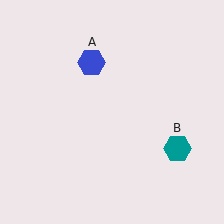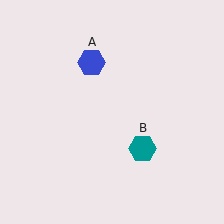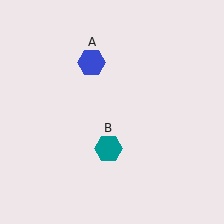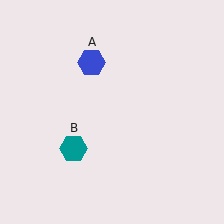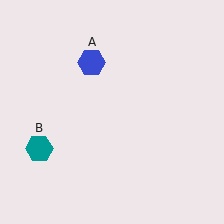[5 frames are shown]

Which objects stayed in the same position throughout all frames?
Blue hexagon (object A) remained stationary.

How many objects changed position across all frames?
1 object changed position: teal hexagon (object B).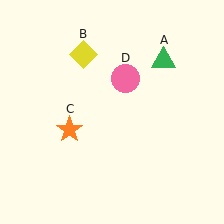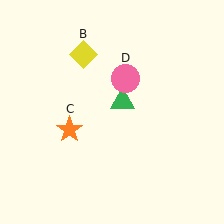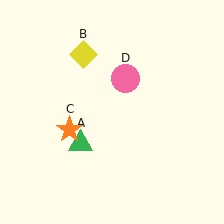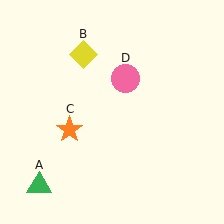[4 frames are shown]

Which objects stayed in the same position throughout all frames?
Yellow diamond (object B) and orange star (object C) and pink circle (object D) remained stationary.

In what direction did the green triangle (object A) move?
The green triangle (object A) moved down and to the left.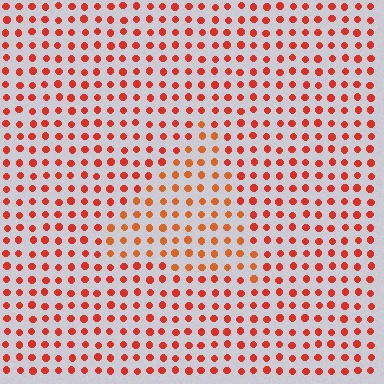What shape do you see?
I see a triangle.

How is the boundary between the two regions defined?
The boundary is defined purely by a slight shift in hue (about 18 degrees). Spacing, size, and orientation are identical on both sides.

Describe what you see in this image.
The image is filled with small red elements in a uniform arrangement. A triangle-shaped region is visible where the elements are tinted to a slightly different hue, forming a subtle color boundary.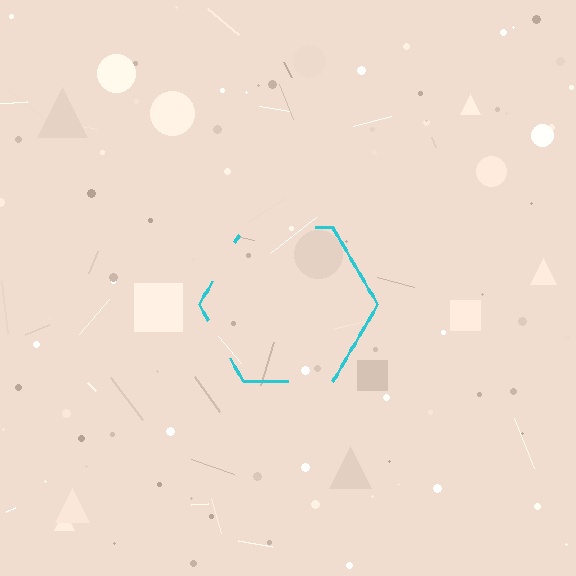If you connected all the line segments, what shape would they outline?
They would outline a hexagon.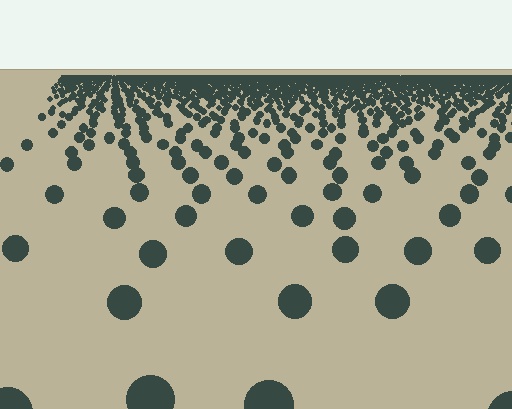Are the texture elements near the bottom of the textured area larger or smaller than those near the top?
Larger. Near the bottom, elements are closer to the viewer and appear at a bigger on-screen size.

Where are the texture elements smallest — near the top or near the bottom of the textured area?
Near the top.